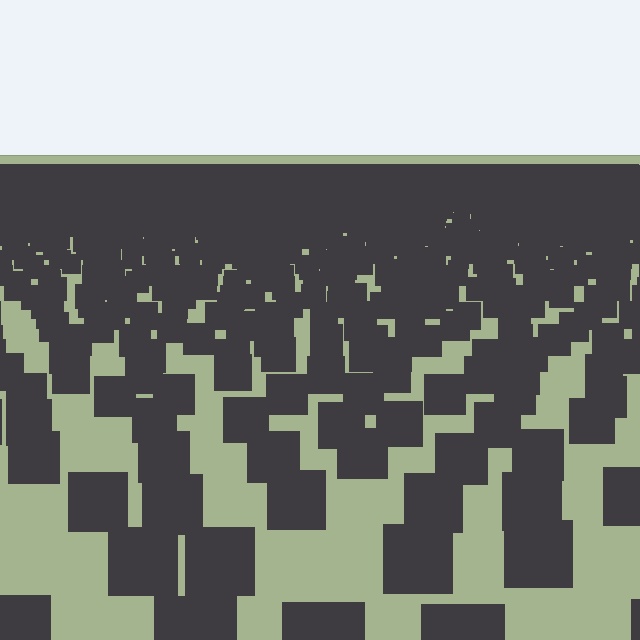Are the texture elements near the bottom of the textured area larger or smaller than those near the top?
Larger. Near the bottom, elements are closer to the viewer and appear at a bigger on-screen size.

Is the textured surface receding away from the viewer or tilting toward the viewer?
The surface is receding away from the viewer. Texture elements get smaller and denser toward the top.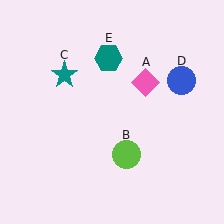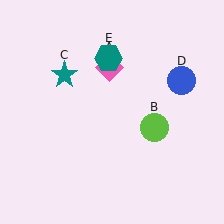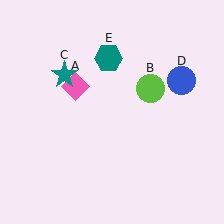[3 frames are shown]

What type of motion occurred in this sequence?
The pink diamond (object A), lime circle (object B) rotated counterclockwise around the center of the scene.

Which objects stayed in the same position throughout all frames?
Teal star (object C) and blue circle (object D) and teal hexagon (object E) remained stationary.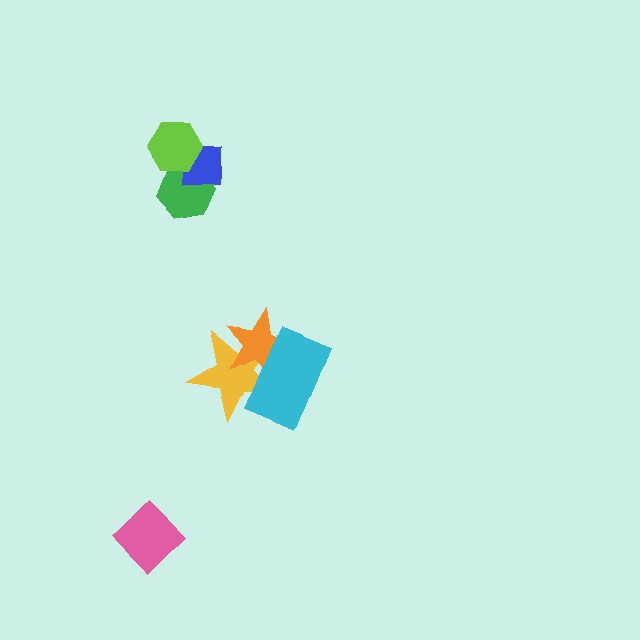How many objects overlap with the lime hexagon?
2 objects overlap with the lime hexagon.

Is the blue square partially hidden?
Yes, it is partially covered by another shape.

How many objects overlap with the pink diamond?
0 objects overlap with the pink diamond.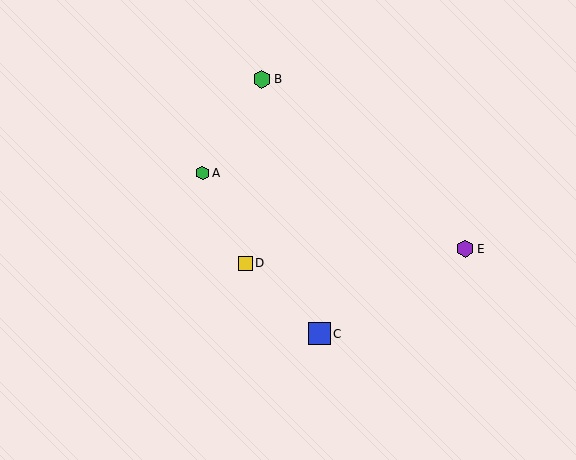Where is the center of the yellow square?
The center of the yellow square is at (245, 263).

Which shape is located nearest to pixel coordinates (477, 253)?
The purple hexagon (labeled E) at (465, 249) is nearest to that location.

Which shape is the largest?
The blue square (labeled C) is the largest.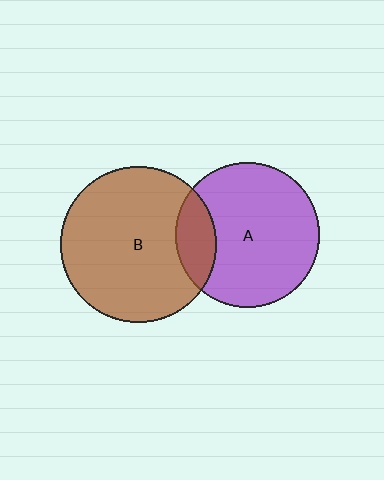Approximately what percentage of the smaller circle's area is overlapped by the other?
Approximately 15%.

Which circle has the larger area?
Circle B (brown).